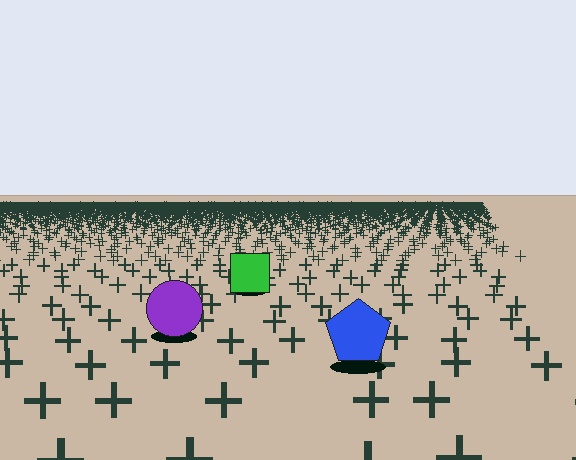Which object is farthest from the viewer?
The green square is farthest from the viewer. It appears smaller and the ground texture around it is denser.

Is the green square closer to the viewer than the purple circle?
No. The purple circle is closer — you can tell from the texture gradient: the ground texture is coarser near it.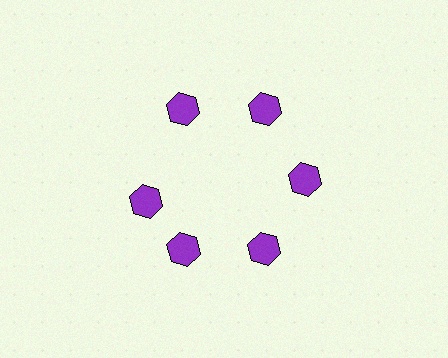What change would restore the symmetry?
The symmetry would be restored by rotating it back into even spacing with its neighbors so that all 6 hexagons sit at equal angles and equal distance from the center.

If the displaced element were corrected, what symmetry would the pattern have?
It would have 6-fold rotational symmetry — the pattern would map onto itself every 60 degrees.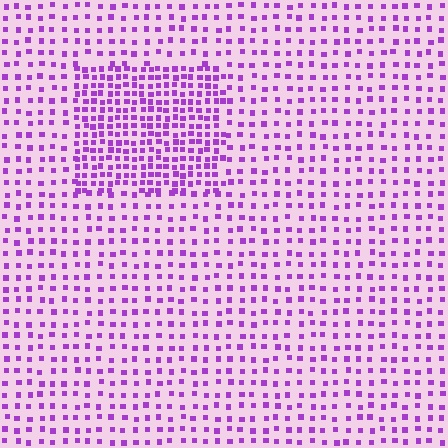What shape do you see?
I see a rectangle.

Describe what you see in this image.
The image contains small purple elements arranged at two different densities. A rectangle-shaped region is visible where the elements are more densely packed than the surrounding area.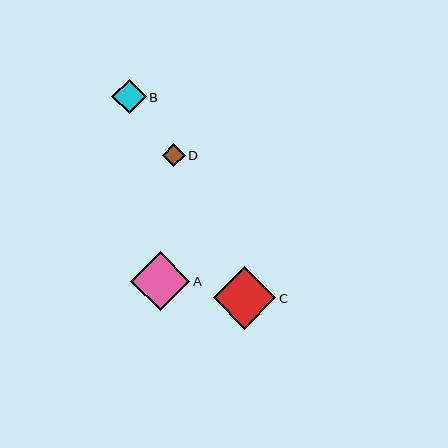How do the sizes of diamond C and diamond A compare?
Diamond C and diamond A are approximately the same size.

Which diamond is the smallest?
Diamond D is the smallest with a size of approximately 23 pixels.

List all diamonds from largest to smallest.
From largest to smallest: C, A, B, D.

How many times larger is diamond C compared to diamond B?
Diamond C is approximately 1.8 times the size of diamond B.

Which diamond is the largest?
Diamond C is the largest with a size of approximately 62 pixels.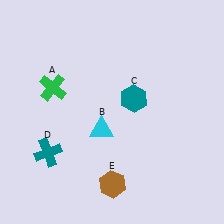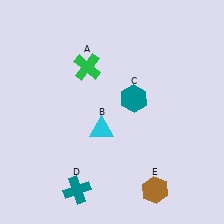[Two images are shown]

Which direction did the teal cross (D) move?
The teal cross (D) moved down.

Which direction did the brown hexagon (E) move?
The brown hexagon (E) moved right.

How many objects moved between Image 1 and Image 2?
3 objects moved between the two images.